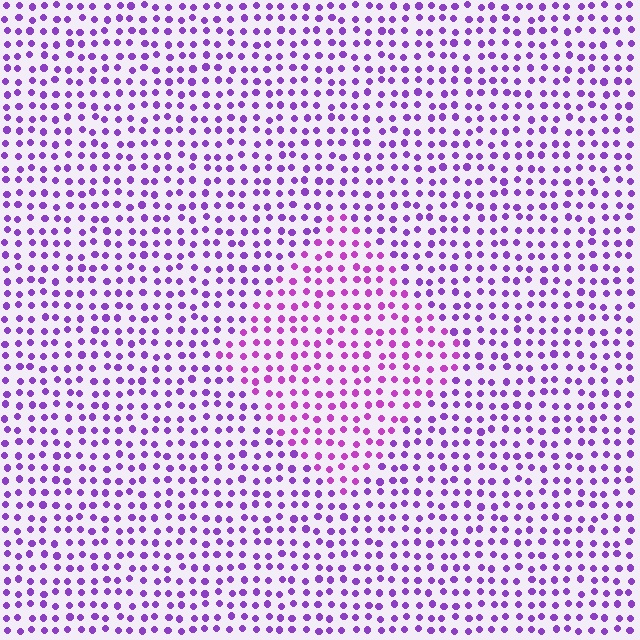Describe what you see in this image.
The image is filled with small purple elements in a uniform arrangement. A diamond-shaped region is visible where the elements are tinted to a slightly different hue, forming a subtle color boundary.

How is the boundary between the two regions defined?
The boundary is defined purely by a slight shift in hue (about 25 degrees). Spacing, size, and orientation are identical on both sides.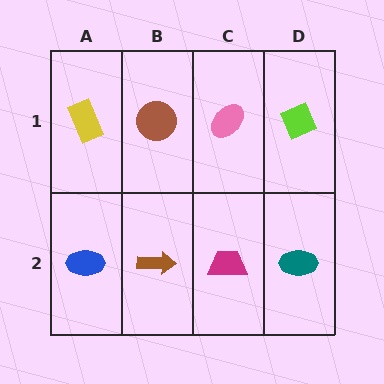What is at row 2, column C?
A magenta trapezoid.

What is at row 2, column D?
A teal ellipse.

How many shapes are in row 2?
4 shapes.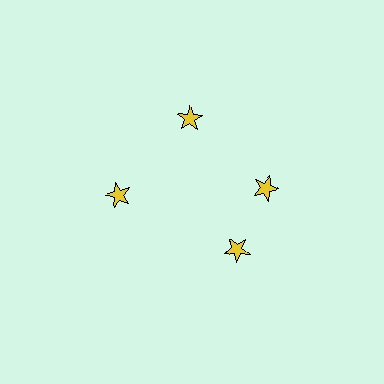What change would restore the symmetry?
The symmetry would be restored by rotating it back into even spacing with its neighbors so that all 4 stars sit at equal angles and equal distance from the center.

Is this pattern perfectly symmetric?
No. The 4 yellow stars are arranged in a ring, but one element near the 6 o'clock position is rotated out of alignment along the ring, breaking the 4-fold rotational symmetry.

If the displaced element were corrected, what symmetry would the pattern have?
It would have 4-fold rotational symmetry — the pattern would map onto itself every 90 degrees.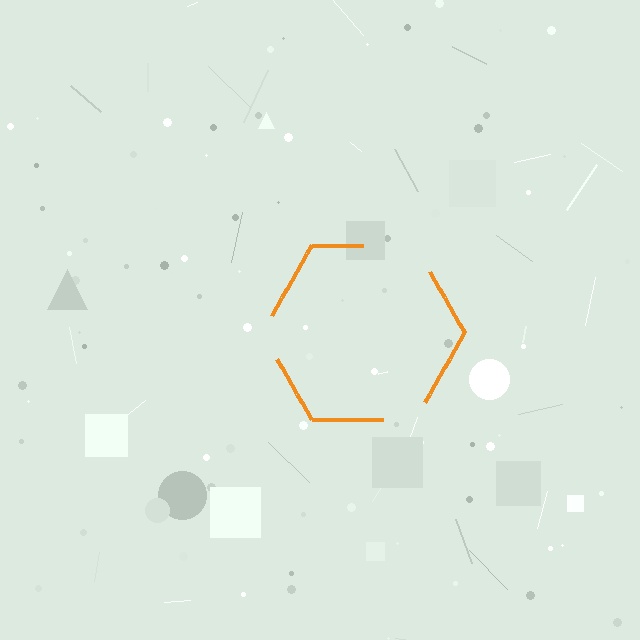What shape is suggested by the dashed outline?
The dashed outline suggests a hexagon.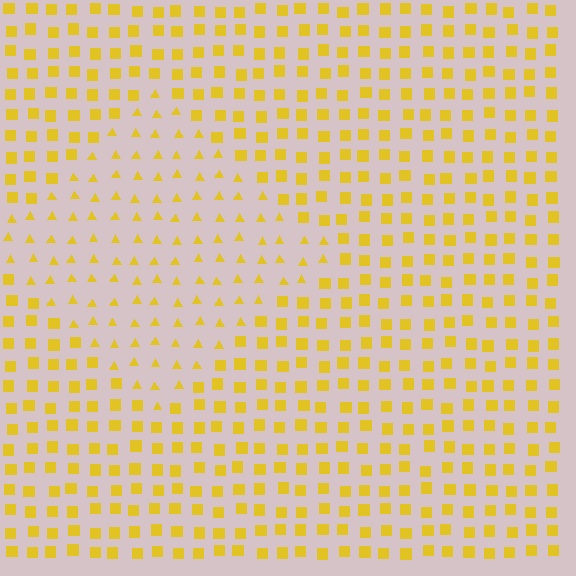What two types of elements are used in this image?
The image uses triangles inside the diamond region and squares outside it.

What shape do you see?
I see a diamond.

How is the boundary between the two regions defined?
The boundary is defined by a change in element shape: triangles inside vs. squares outside. All elements share the same color and spacing.